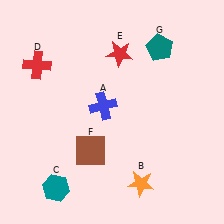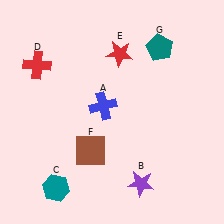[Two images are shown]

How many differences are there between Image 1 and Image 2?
There is 1 difference between the two images.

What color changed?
The star (B) changed from orange in Image 1 to purple in Image 2.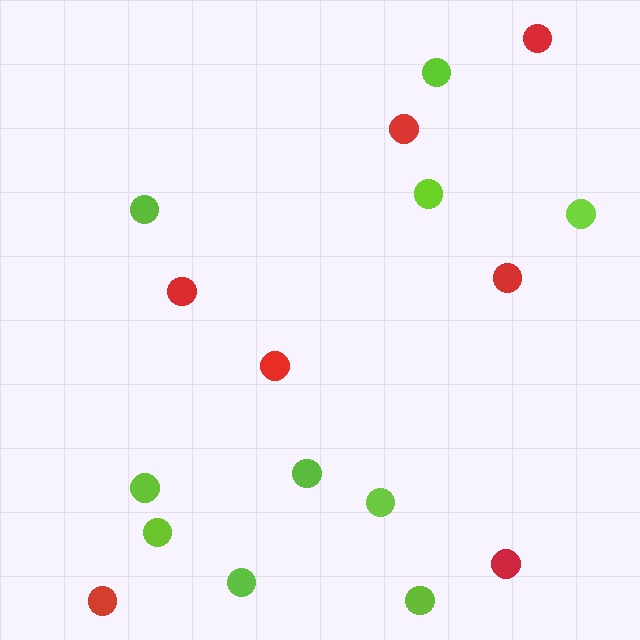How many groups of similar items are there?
There are 2 groups: one group of red circles (7) and one group of lime circles (10).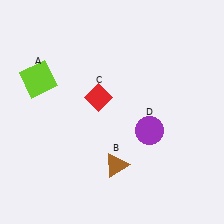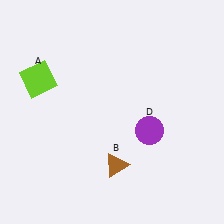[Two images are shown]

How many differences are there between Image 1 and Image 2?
There is 1 difference between the two images.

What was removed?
The red diamond (C) was removed in Image 2.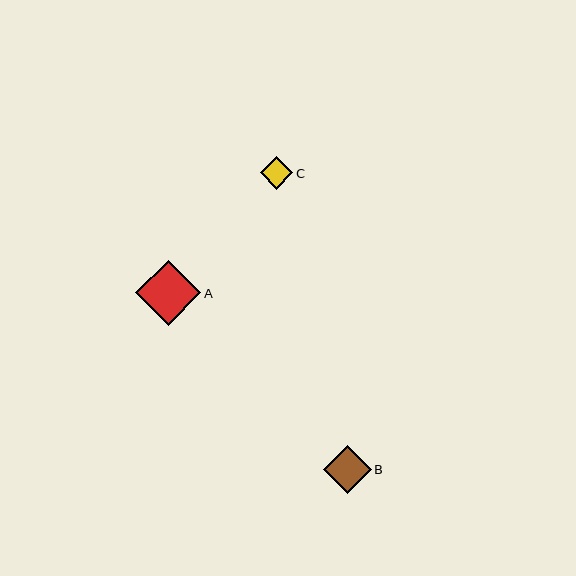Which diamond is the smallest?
Diamond C is the smallest with a size of approximately 33 pixels.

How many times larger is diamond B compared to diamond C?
Diamond B is approximately 1.5 times the size of diamond C.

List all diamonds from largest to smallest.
From largest to smallest: A, B, C.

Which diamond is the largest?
Diamond A is the largest with a size of approximately 65 pixels.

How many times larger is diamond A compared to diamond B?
Diamond A is approximately 1.4 times the size of diamond B.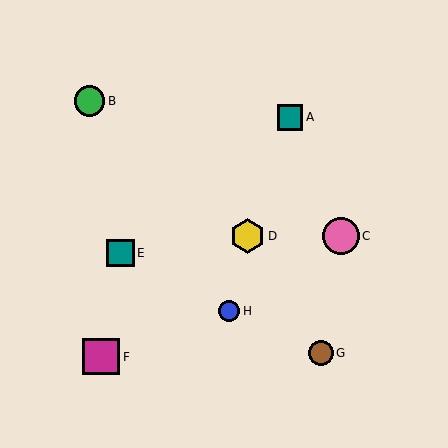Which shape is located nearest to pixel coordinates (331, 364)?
The brown circle (labeled G) at (321, 353) is nearest to that location.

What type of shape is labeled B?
Shape B is a green circle.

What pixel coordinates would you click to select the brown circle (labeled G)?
Click at (321, 353) to select the brown circle G.